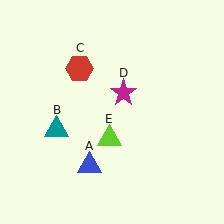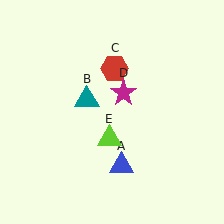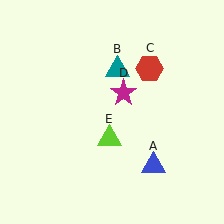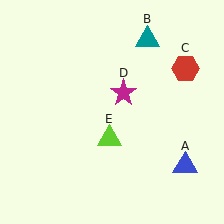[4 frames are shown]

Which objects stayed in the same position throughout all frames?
Magenta star (object D) and lime triangle (object E) remained stationary.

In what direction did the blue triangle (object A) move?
The blue triangle (object A) moved right.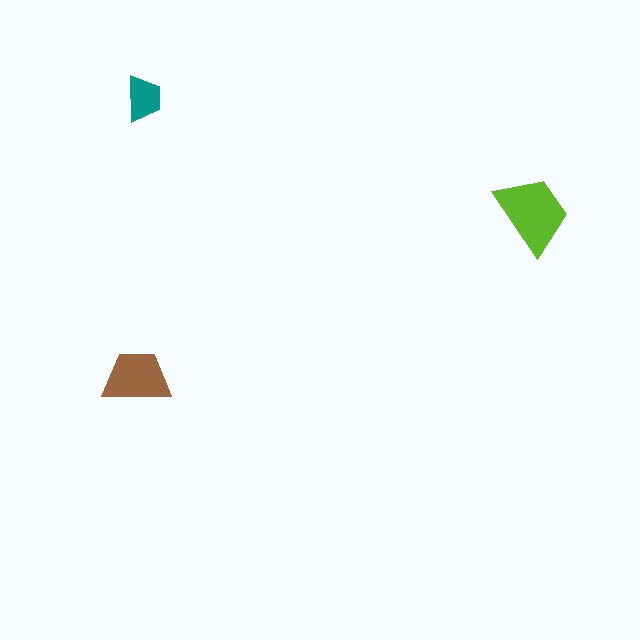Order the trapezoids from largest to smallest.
the lime one, the brown one, the teal one.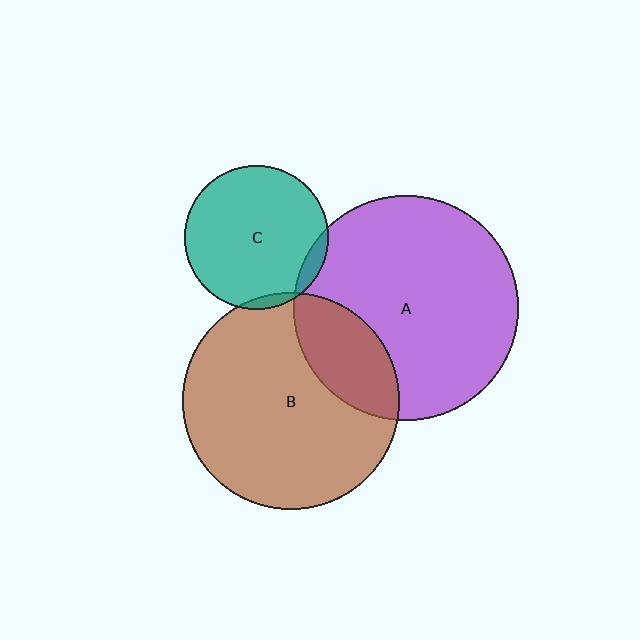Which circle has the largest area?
Circle A (purple).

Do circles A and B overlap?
Yes.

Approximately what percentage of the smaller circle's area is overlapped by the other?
Approximately 20%.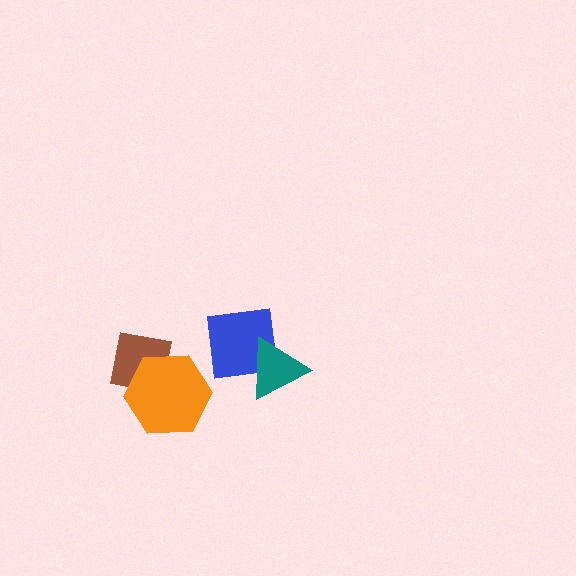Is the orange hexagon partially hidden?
No, no other shape covers it.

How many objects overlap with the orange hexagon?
1 object overlaps with the orange hexagon.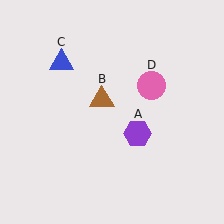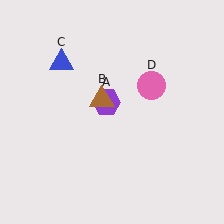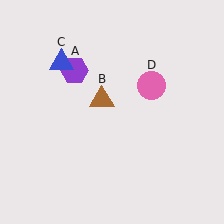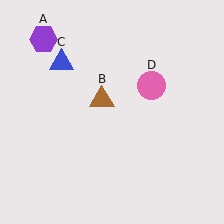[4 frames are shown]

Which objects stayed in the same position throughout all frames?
Brown triangle (object B) and blue triangle (object C) and pink circle (object D) remained stationary.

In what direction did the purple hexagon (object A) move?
The purple hexagon (object A) moved up and to the left.